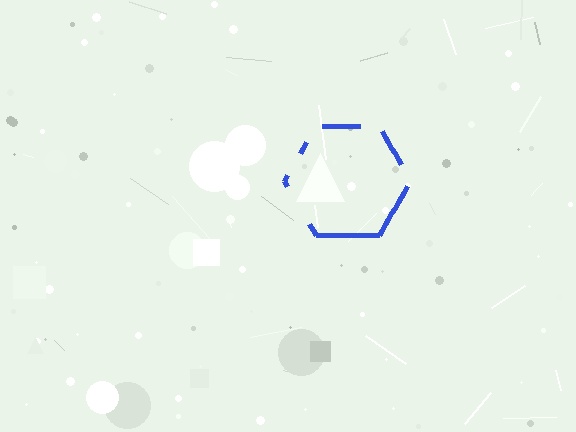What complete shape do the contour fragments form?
The contour fragments form a hexagon.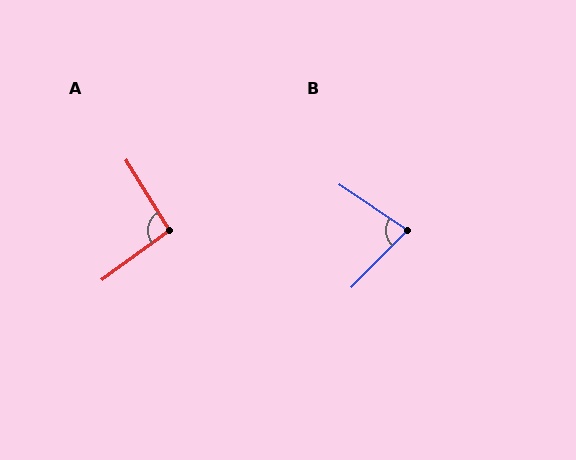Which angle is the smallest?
B, at approximately 80 degrees.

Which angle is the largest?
A, at approximately 95 degrees.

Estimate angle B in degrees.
Approximately 80 degrees.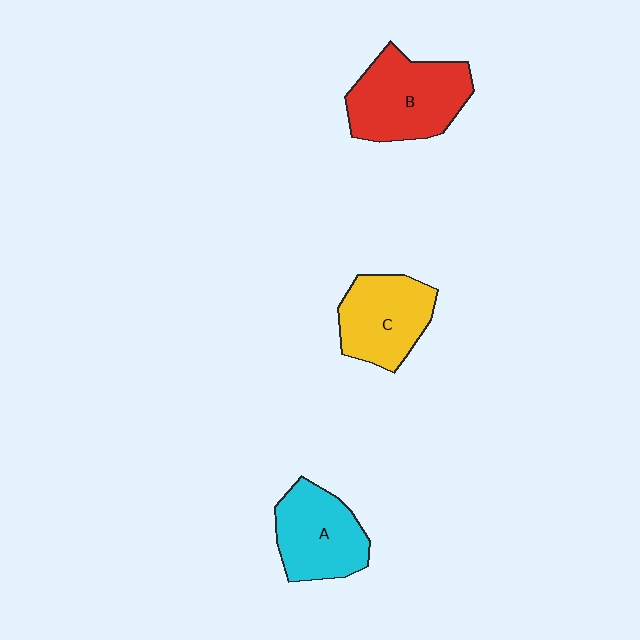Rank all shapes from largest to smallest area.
From largest to smallest: B (red), A (cyan), C (yellow).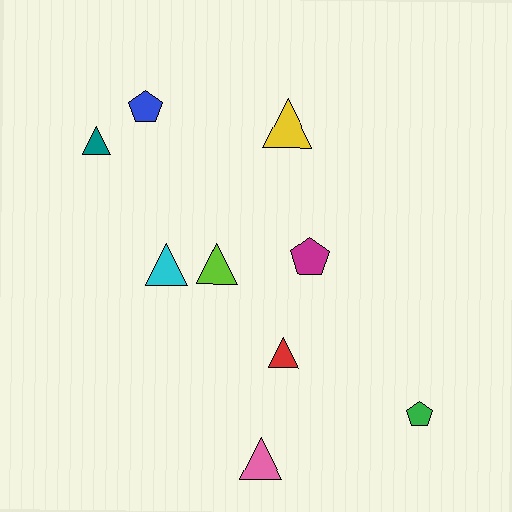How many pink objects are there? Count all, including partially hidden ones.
There is 1 pink object.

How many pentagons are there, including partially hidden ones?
There are 3 pentagons.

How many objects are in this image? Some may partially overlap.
There are 9 objects.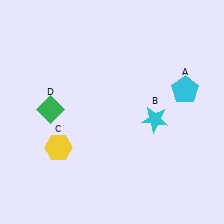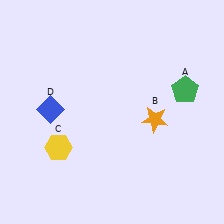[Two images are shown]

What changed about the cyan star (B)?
In Image 1, B is cyan. In Image 2, it changed to orange.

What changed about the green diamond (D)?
In Image 1, D is green. In Image 2, it changed to blue.